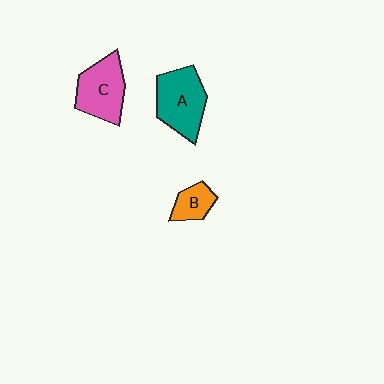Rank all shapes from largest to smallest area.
From largest to smallest: A (teal), C (pink), B (orange).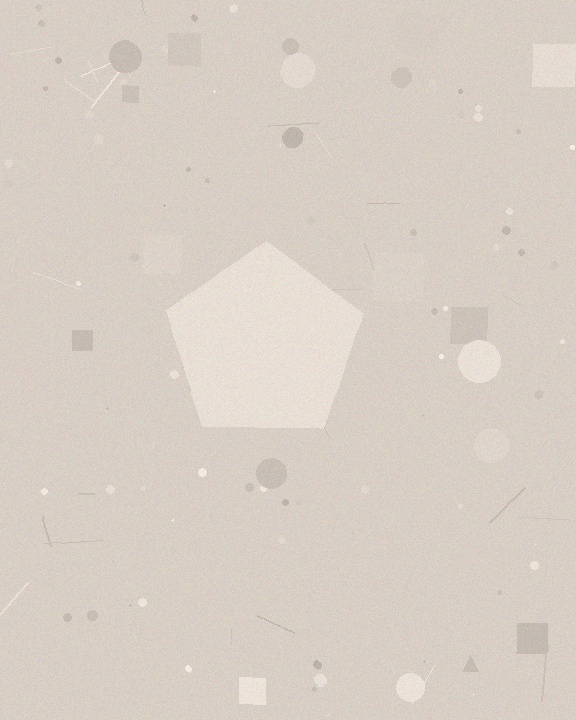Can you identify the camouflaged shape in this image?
The camouflaged shape is a pentagon.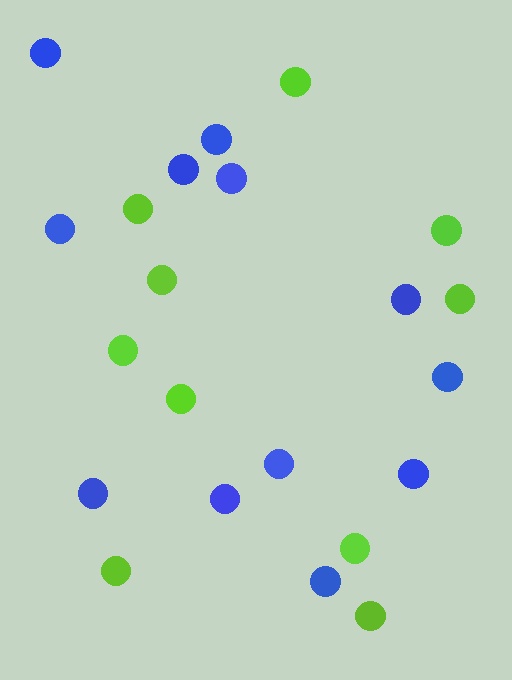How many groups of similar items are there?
There are 2 groups: one group of blue circles (12) and one group of lime circles (10).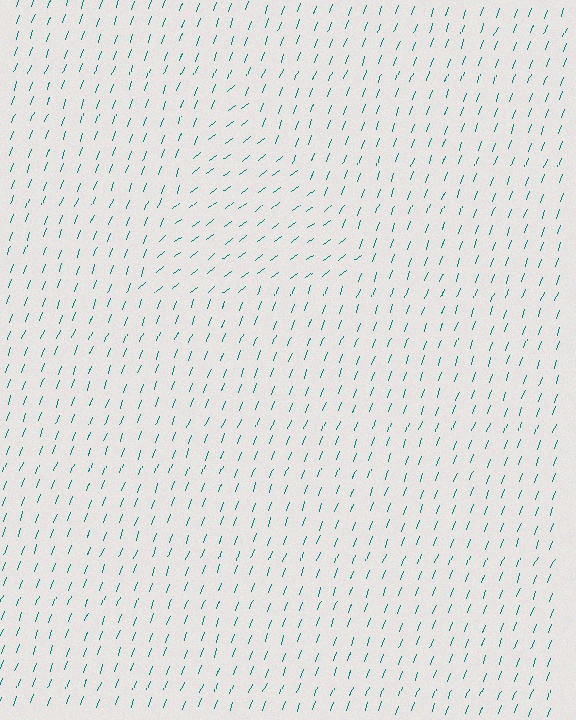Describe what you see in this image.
The image is filled with small teal line segments. A triangle region in the image has lines oriented differently from the surrounding lines, creating a visible texture boundary.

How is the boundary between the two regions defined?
The boundary is defined purely by a change in line orientation (approximately 33 degrees difference). All lines are the same color and thickness.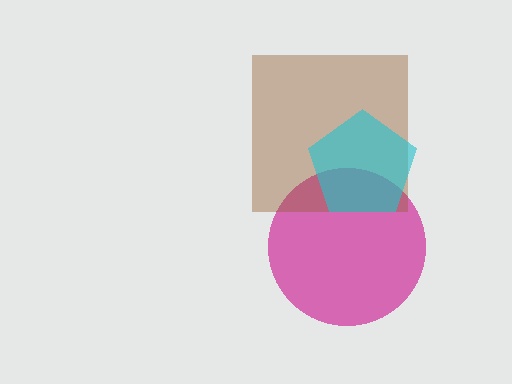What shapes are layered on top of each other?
The layered shapes are: a magenta circle, a brown square, a cyan pentagon.